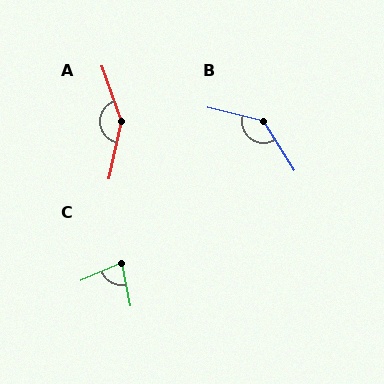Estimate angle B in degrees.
Approximately 136 degrees.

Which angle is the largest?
A, at approximately 148 degrees.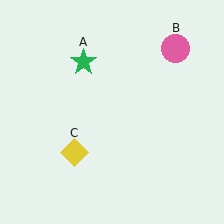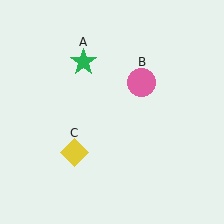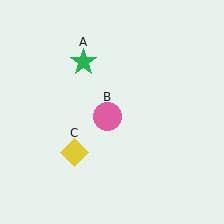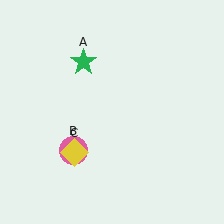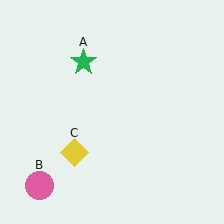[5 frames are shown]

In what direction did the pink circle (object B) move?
The pink circle (object B) moved down and to the left.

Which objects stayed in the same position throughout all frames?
Green star (object A) and yellow diamond (object C) remained stationary.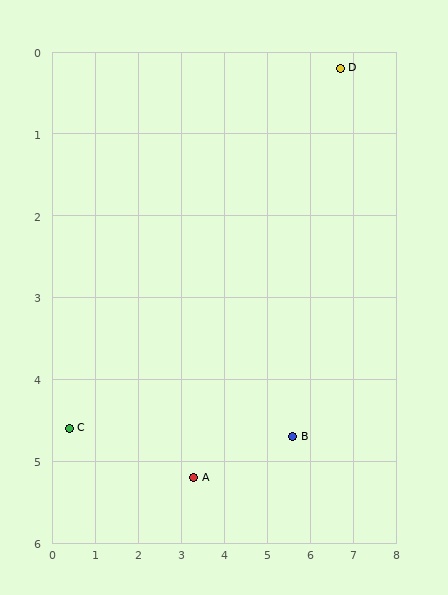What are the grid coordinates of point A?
Point A is at approximately (3.3, 5.2).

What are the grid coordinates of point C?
Point C is at approximately (0.4, 4.6).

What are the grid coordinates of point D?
Point D is at approximately (6.7, 0.2).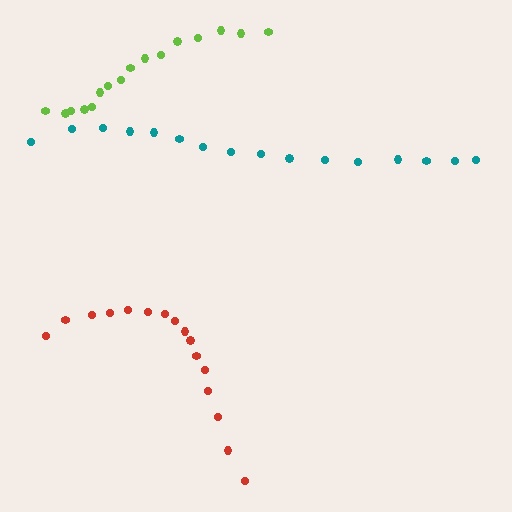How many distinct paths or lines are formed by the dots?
There are 3 distinct paths.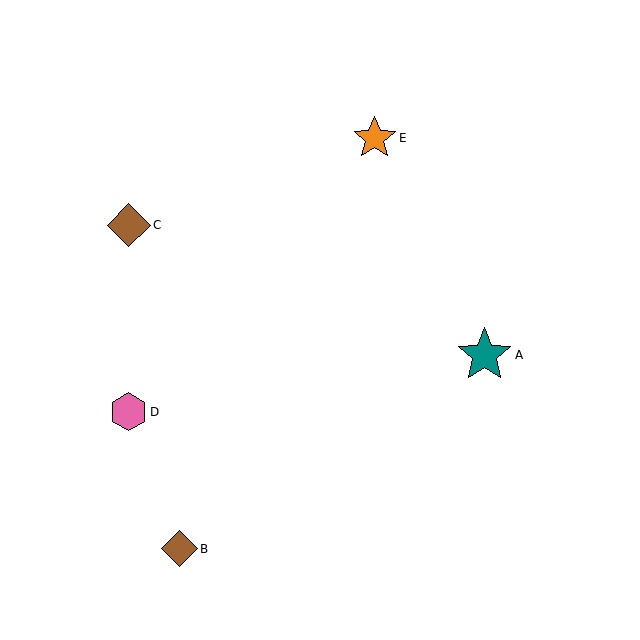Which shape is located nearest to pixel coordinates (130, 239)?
The brown diamond (labeled C) at (129, 225) is nearest to that location.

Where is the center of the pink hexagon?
The center of the pink hexagon is at (128, 412).